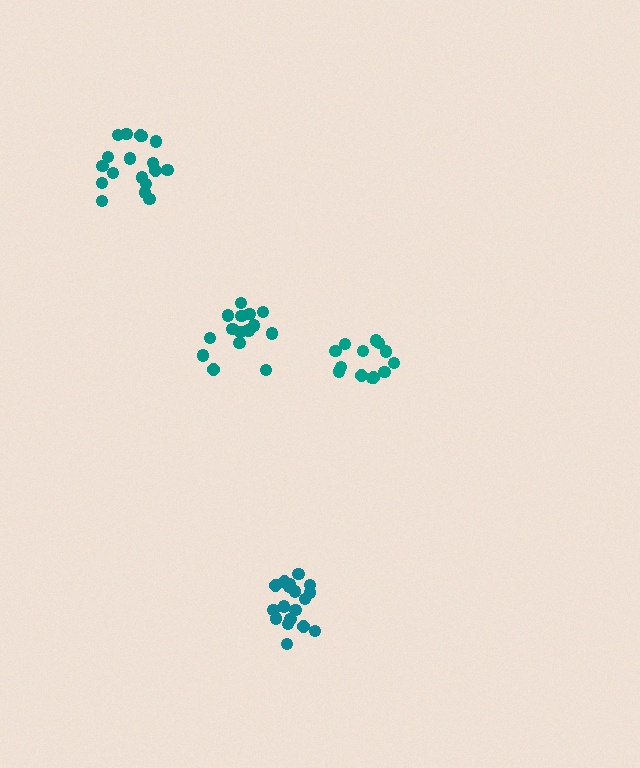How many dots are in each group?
Group 1: 13 dots, Group 2: 16 dots, Group 3: 18 dots, Group 4: 18 dots (65 total).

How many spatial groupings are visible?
There are 4 spatial groupings.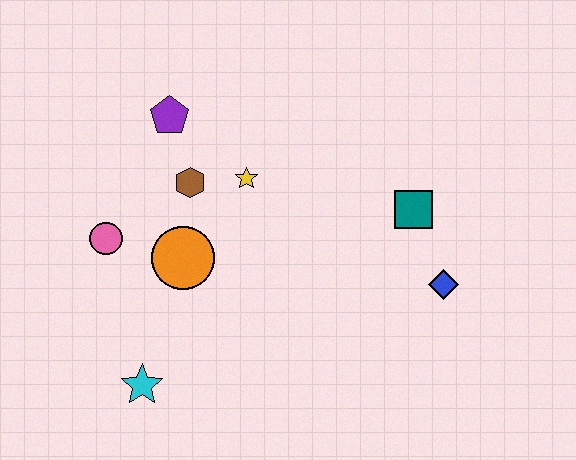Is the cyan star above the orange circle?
No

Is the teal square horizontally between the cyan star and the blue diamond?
Yes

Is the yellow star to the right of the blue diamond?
No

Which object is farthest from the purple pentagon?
The blue diamond is farthest from the purple pentagon.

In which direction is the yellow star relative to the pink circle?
The yellow star is to the right of the pink circle.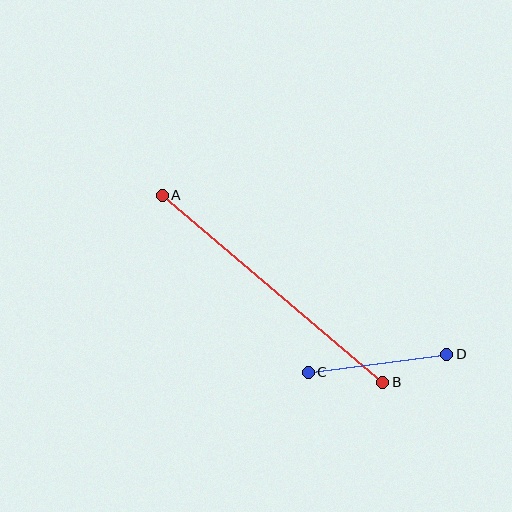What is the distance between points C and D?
The distance is approximately 140 pixels.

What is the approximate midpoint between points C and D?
The midpoint is at approximately (377, 363) pixels.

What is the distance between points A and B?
The distance is approximately 289 pixels.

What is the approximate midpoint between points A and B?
The midpoint is at approximately (272, 289) pixels.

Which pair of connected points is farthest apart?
Points A and B are farthest apart.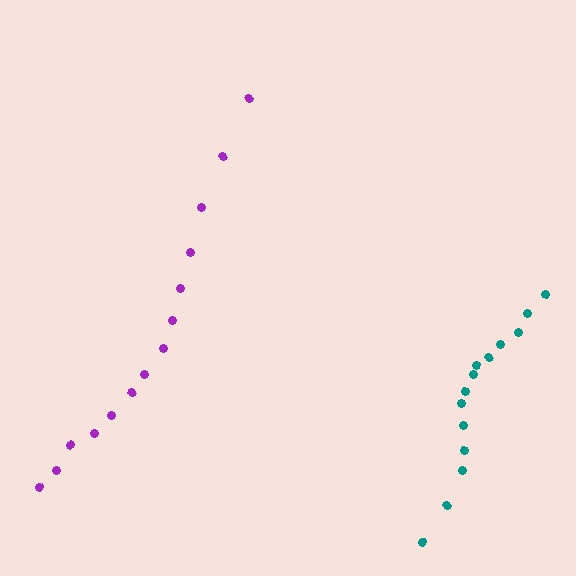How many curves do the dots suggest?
There are 2 distinct paths.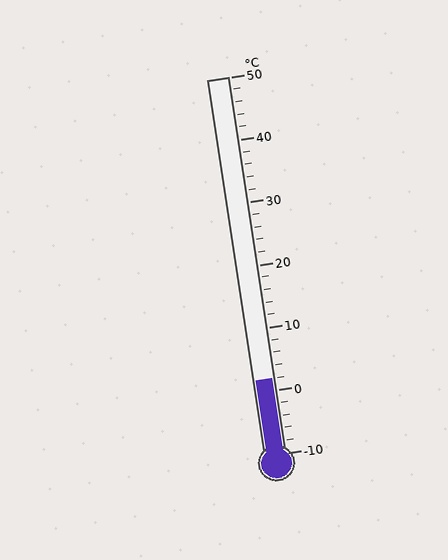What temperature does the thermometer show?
The thermometer shows approximately 2°C.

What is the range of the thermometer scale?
The thermometer scale ranges from -10°C to 50°C.